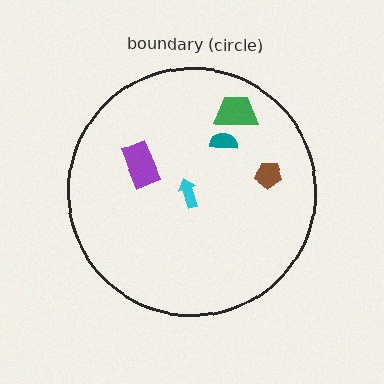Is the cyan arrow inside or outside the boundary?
Inside.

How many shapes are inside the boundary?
5 inside, 0 outside.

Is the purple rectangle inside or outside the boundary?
Inside.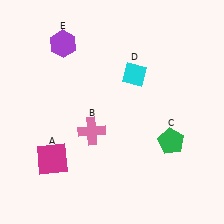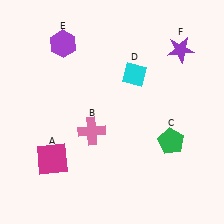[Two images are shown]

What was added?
A purple star (F) was added in Image 2.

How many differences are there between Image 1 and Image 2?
There is 1 difference between the two images.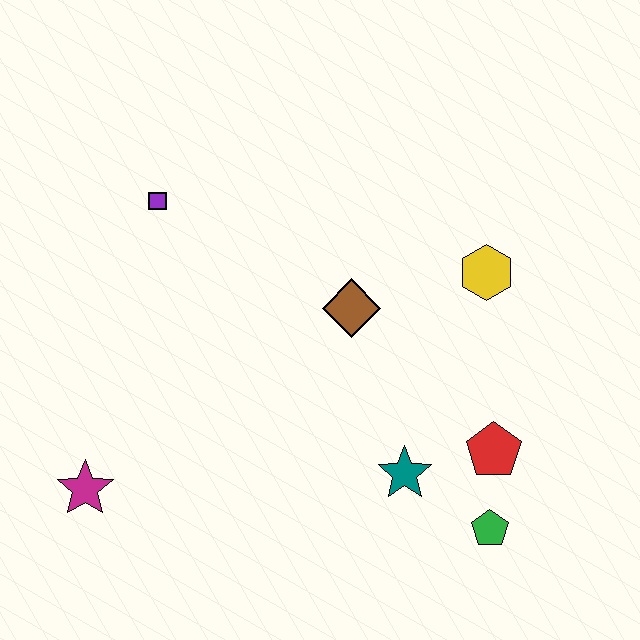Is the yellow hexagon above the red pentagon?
Yes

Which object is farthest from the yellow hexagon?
The magenta star is farthest from the yellow hexagon.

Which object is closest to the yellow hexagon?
The brown diamond is closest to the yellow hexagon.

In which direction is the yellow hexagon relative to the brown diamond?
The yellow hexagon is to the right of the brown diamond.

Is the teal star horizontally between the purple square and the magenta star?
No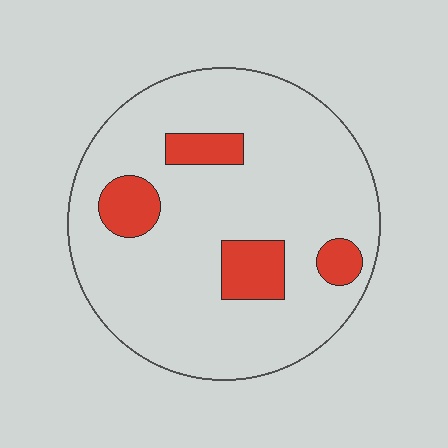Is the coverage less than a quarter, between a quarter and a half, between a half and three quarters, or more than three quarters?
Less than a quarter.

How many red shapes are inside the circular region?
4.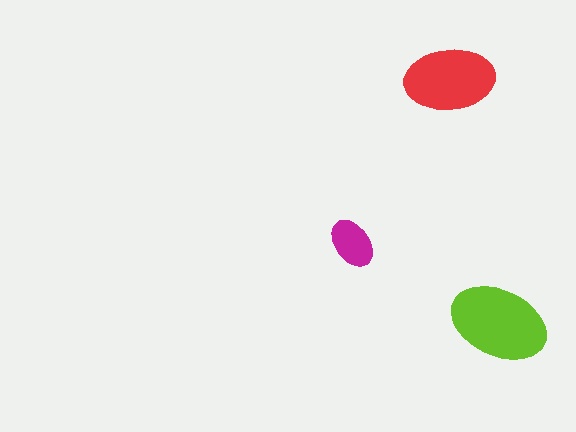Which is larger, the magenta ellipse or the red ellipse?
The red one.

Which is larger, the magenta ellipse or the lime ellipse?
The lime one.